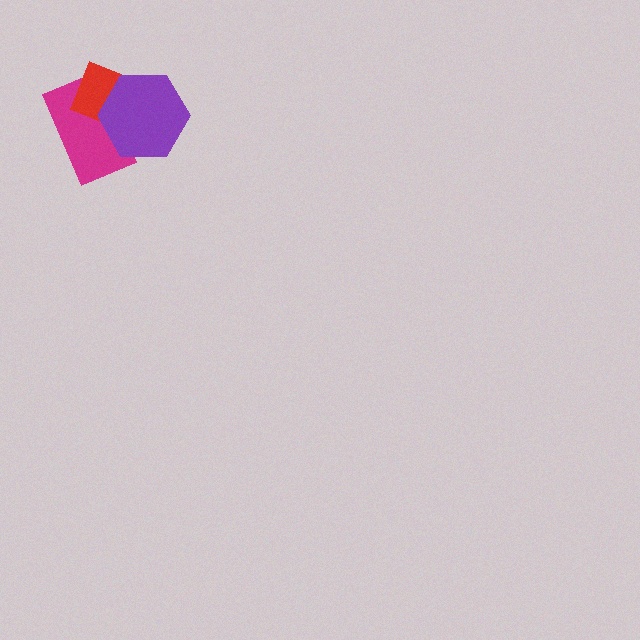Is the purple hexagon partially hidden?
No, no other shape covers it.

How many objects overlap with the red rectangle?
2 objects overlap with the red rectangle.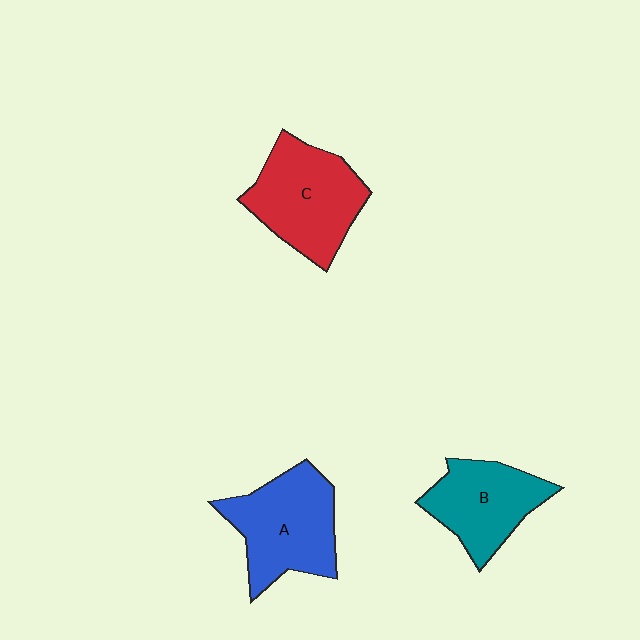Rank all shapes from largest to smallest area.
From largest to smallest: C (red), A (blue), B (teal).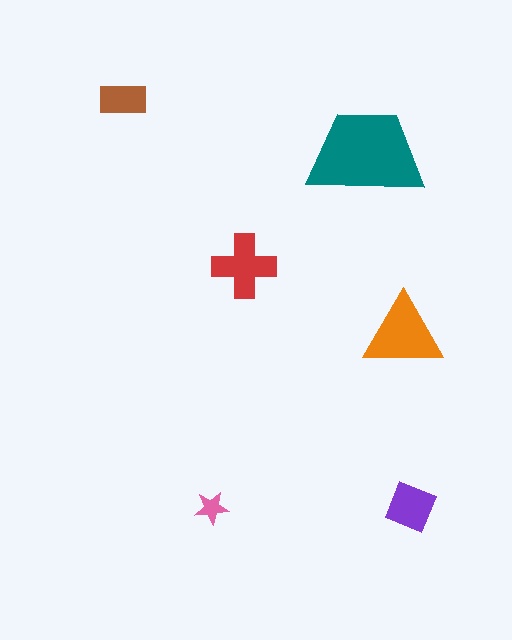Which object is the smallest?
The pink star.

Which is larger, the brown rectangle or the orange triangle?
The orange triangle.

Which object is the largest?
The teal trapezoid.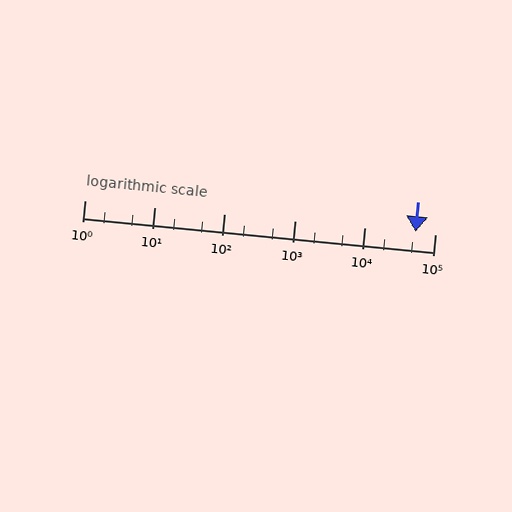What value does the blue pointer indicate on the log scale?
The pointer indicates approximately 53000.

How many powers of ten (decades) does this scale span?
The scale spans 5 decades, from 1 to 100000.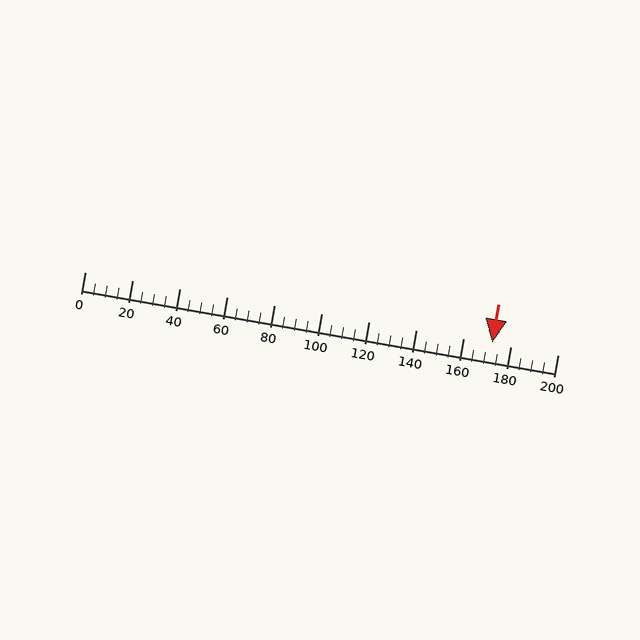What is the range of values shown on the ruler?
The ruler shows values from 0 to 200.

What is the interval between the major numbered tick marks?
The major tick marks are spaced 20 units apart.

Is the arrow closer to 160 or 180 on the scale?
The arrow is closer to 180.